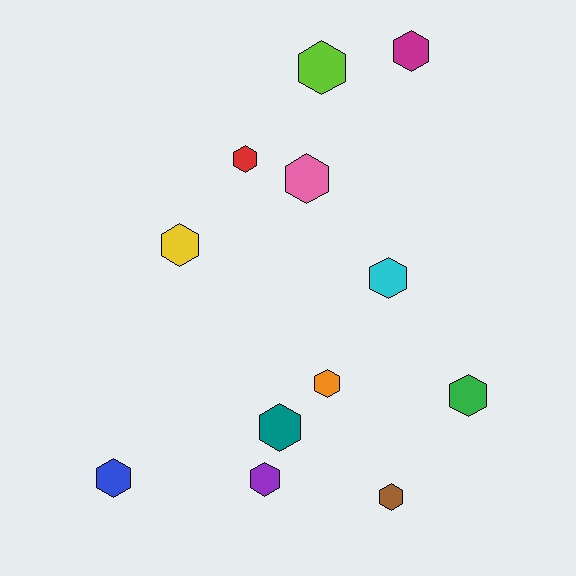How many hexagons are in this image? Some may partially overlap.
There are 12 hexagons.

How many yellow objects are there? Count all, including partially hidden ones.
There is 1 yellow object.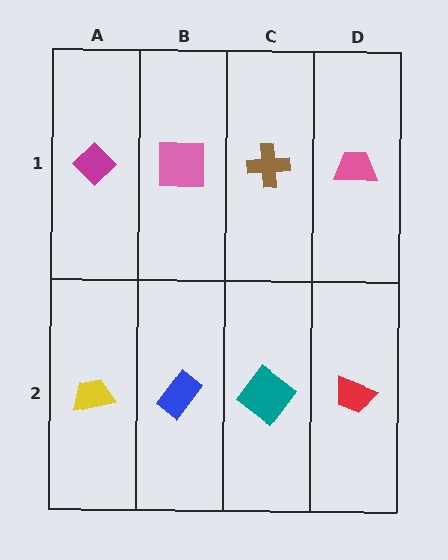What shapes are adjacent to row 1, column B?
A blue rectangle (row 2, column B), a magenta diamond (row 1, column A), a brown cross (row 1, column C).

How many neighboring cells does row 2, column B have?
3.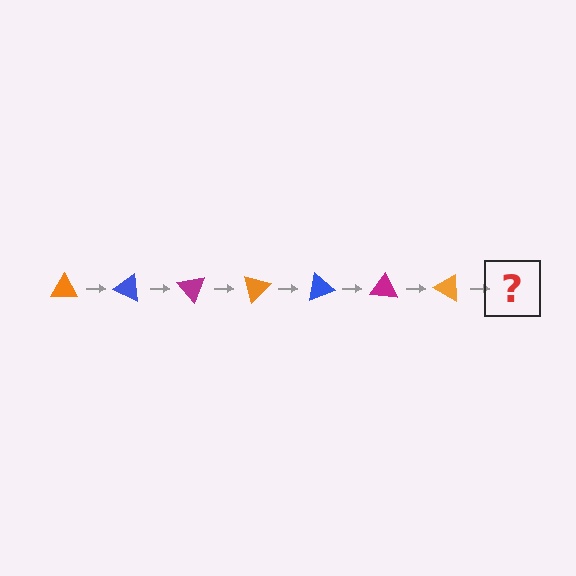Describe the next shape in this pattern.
It should be a blue triangle, rotated 175 degrees from the start.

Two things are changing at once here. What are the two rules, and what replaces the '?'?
The two rules are that it rotates 25 degrees each step and the color cycles through orange, blue, and magenta. The '?' should be a blue triangle, rotated 175 degrees from the start.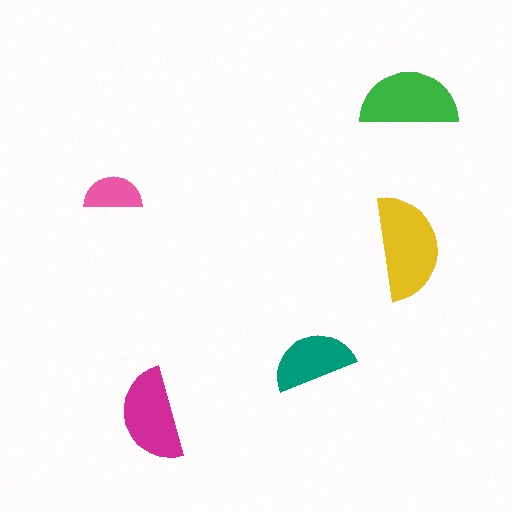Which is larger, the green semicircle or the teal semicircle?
The green one.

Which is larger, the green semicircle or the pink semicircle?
The green one.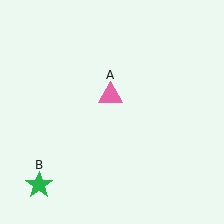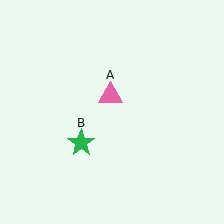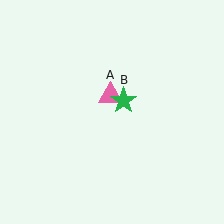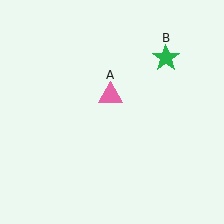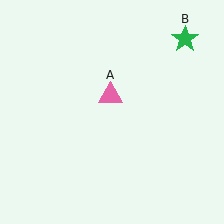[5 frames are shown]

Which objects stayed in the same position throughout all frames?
Pink triangle (object A) remained stationary.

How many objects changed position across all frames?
1 object changed position: green star (object B).